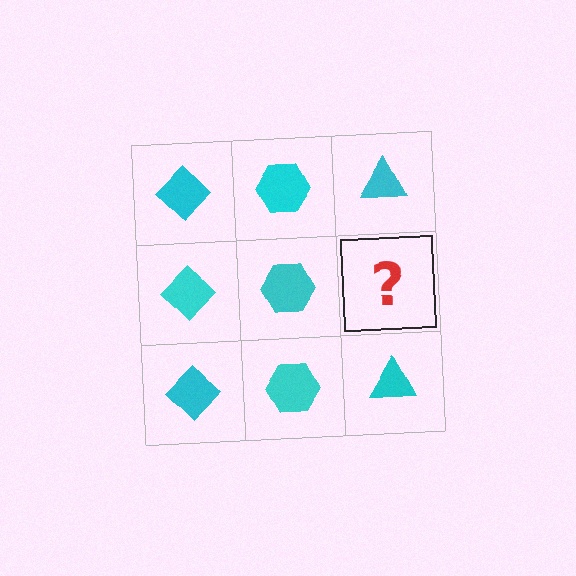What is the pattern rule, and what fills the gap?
The rule is that each column has a consistent shape. The gap should be filled with a cyan triangle.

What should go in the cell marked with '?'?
The missing cell should contain a cyan triangle.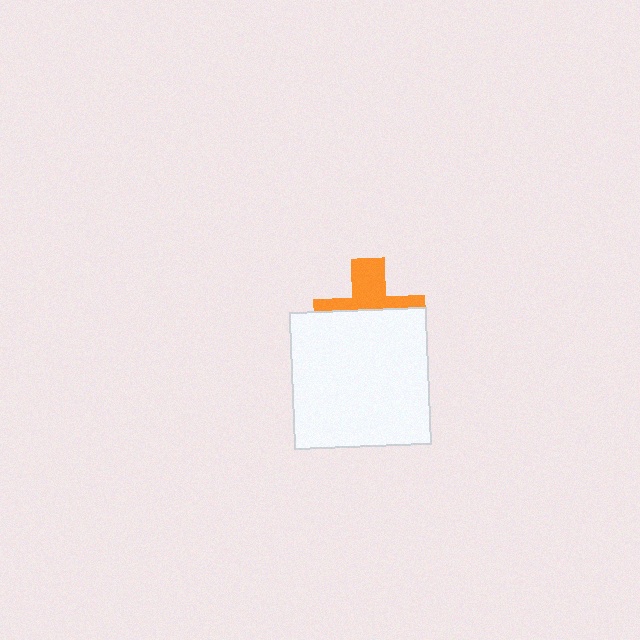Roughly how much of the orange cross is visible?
A small part of it is visible (roughly 42%).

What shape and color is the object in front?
The object in front is a white square.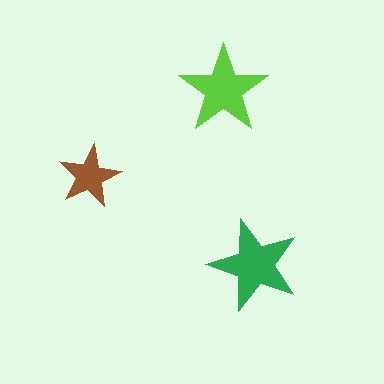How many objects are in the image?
There are 3 objects in the image.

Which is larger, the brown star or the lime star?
The lime one.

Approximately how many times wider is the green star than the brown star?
About 1.5 times wider.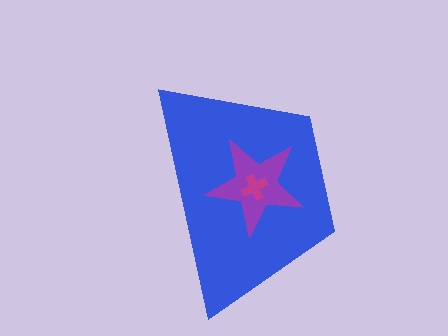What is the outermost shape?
The blue trapezoid.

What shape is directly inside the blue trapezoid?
The purple star.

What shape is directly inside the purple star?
The magenta cross.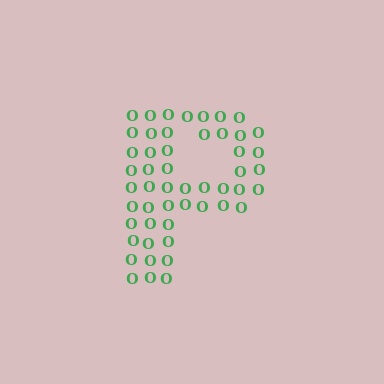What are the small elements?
The small elements are letter O's.